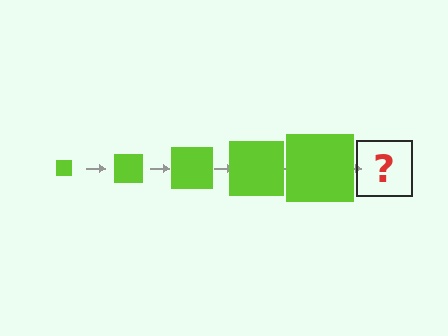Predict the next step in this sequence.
The next step is a lime square, larger than the previous one.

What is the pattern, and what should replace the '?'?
The pattern is that the square gets progressively larger each step. The '?' should be a lime square, larger than the previous one.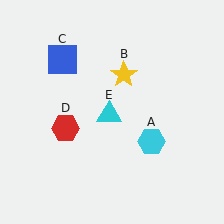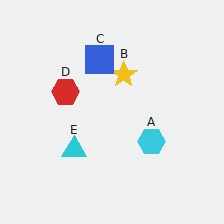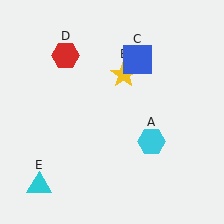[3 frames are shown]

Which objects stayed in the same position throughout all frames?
Cyan hexagon (object A) and yellow star (object B) remained stationary.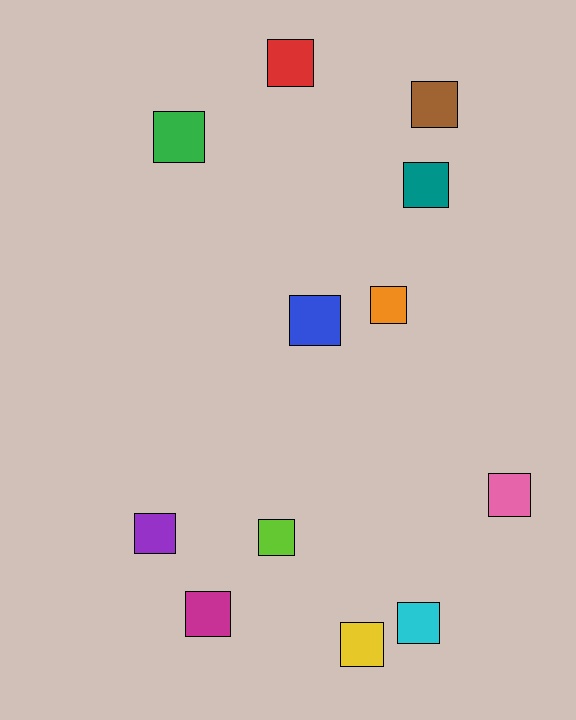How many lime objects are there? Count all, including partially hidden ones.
There is 1 lime object.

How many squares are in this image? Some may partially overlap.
There are 12 squares.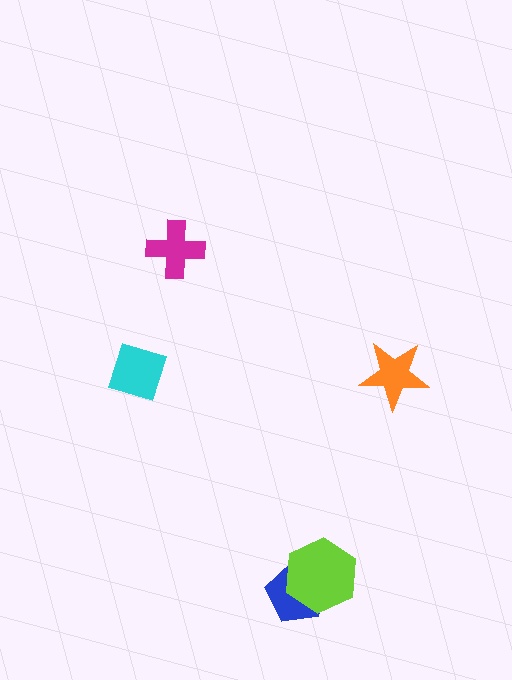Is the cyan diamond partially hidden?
No, no other shape covers it.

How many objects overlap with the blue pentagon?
1 object overlaps with the blue pentagon.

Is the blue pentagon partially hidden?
Yes, it is partially covered by another shape.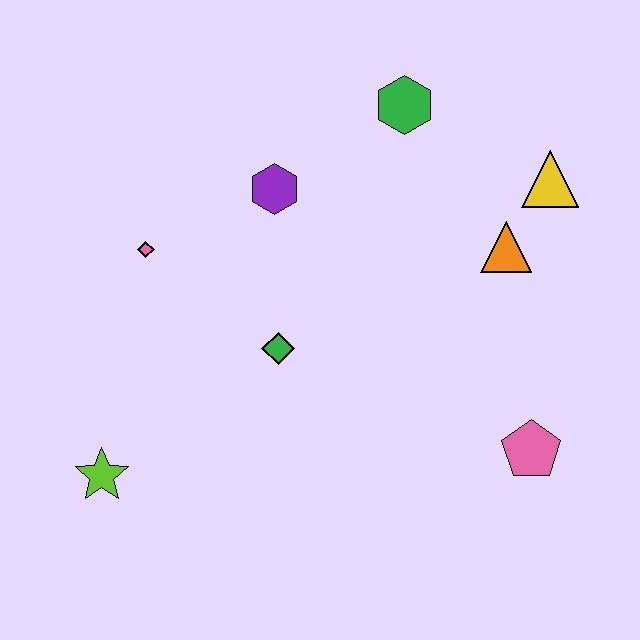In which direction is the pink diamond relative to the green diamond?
The pink diamond is to the left of the green diamond.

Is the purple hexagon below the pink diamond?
No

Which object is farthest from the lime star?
The yellow triangle is farthest from the lime star.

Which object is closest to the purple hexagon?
The pink diamond is closest to the purple hexagon.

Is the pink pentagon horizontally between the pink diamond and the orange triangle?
No